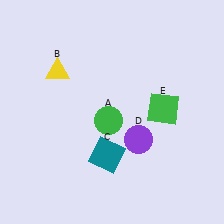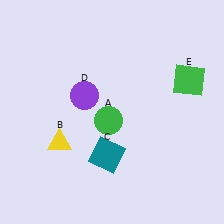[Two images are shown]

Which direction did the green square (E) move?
The green square (E) moved up.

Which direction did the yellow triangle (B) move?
The yellow triangle (B) moved down.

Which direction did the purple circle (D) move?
The purple circle (D) moved left.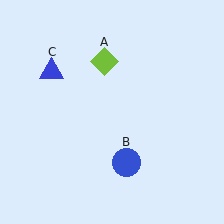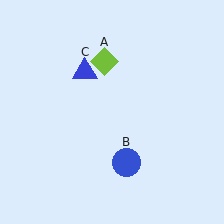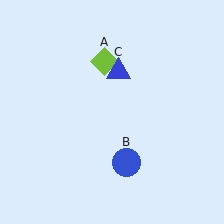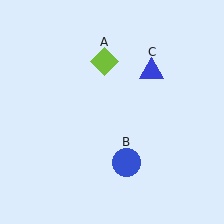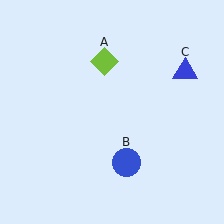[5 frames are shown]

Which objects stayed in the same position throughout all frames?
Lime diamond (object A) and blue circle (object B) remained stationary.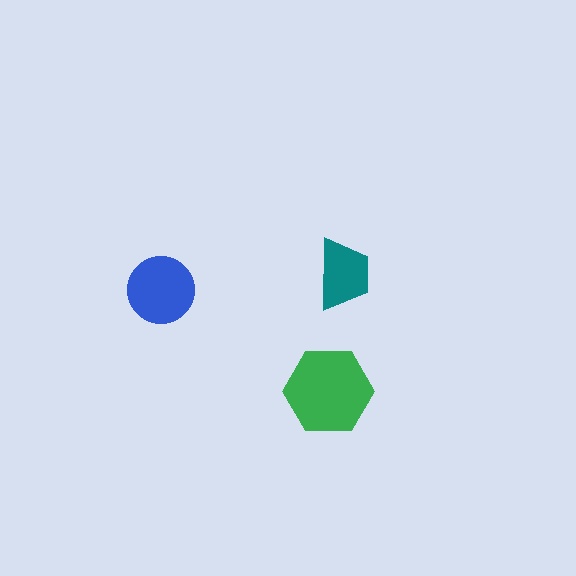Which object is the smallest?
The teal trapezoid.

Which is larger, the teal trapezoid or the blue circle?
The blue circle.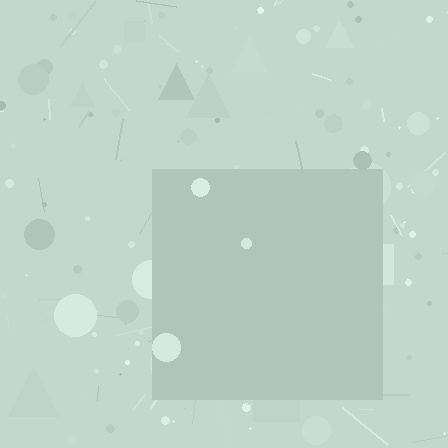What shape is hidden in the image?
A square is hidden in the image.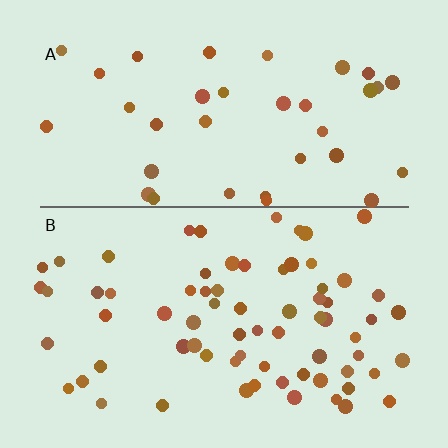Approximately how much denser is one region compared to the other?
Approximately 1.9× — region B over region A.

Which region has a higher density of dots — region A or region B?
B (the bottom).